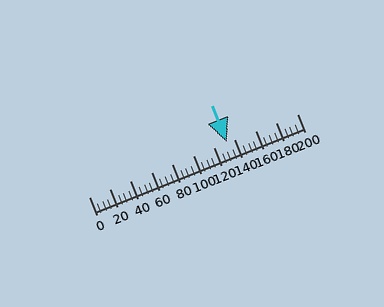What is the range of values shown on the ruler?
The ruler shows values from 0 to 200.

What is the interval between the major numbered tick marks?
The major tick marks are spaced 20 units apart.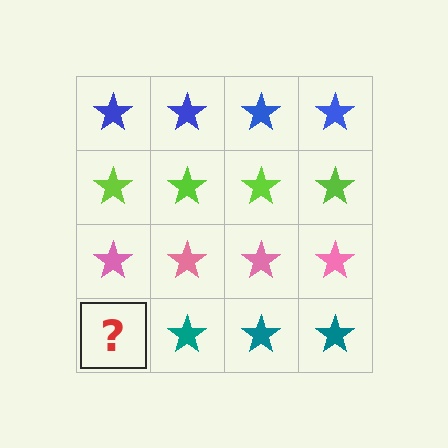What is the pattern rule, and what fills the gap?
The rule is that each row has a consistent color. The gap should be filled with a teal star.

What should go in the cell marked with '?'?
The missing cell should contain a teal star.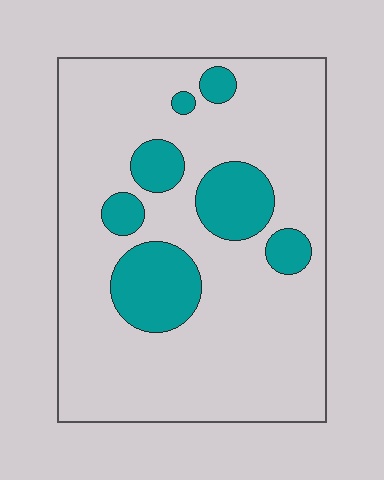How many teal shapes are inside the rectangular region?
7.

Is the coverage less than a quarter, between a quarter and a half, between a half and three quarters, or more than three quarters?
Less than a quarter.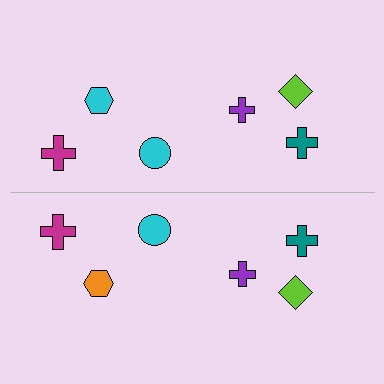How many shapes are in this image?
There are 12 shapes in this image.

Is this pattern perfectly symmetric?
No, the pattern is not perfectly symmetric. The orange hexagon on the bottom side breaks the symmetry — its mirror counterpart is cyan.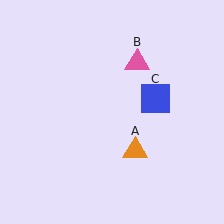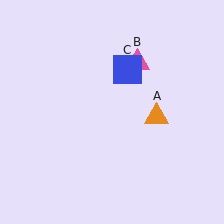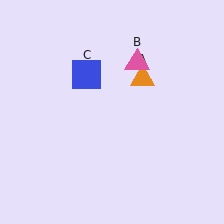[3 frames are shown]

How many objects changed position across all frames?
2 objects changed position: orange triangle (object A), blue square (object C).